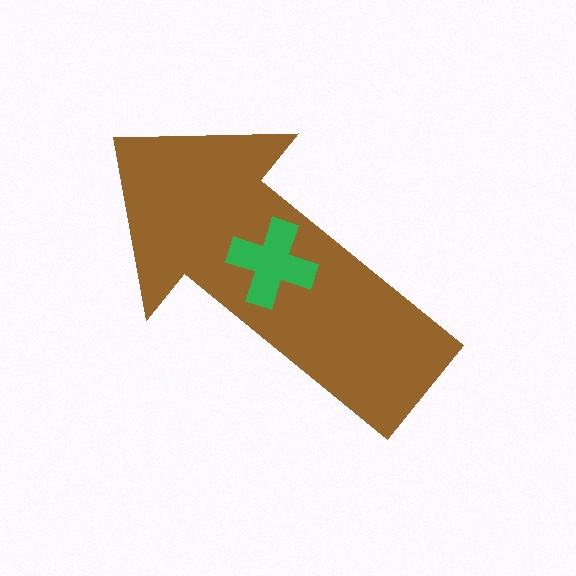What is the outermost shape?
The brown arrow.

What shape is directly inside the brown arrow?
The green cross.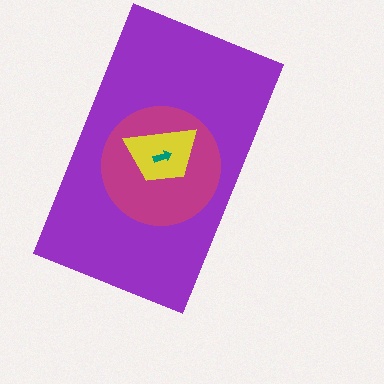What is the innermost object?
The teal arrow.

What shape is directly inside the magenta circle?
The yellow trapezoid.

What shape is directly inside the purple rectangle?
The magenta circle.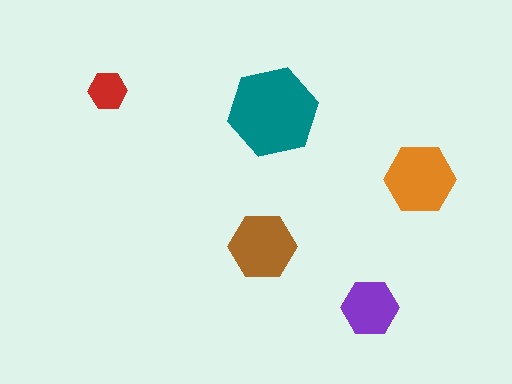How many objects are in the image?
There are 5 objects in the image.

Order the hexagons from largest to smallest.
the teal one, the orange one, the brown one, the purple one, the red one.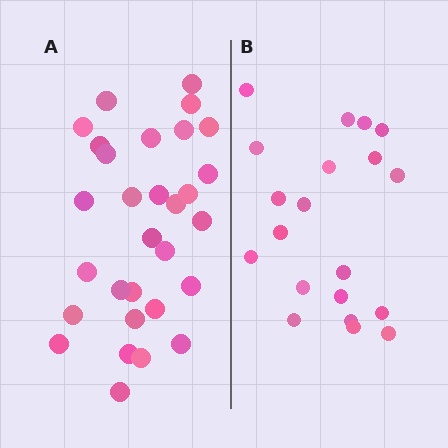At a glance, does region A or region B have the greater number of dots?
Region A (the left region) has more dots.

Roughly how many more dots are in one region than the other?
Region A has roughly 10 or so more dots than region B.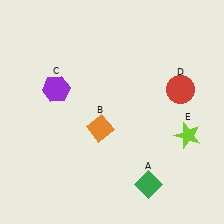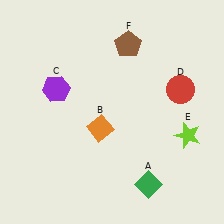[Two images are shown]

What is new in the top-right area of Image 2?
A brown pentagon (F) was added in the top-right area of Image 2.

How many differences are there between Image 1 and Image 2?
There is 1 difference between the two images.